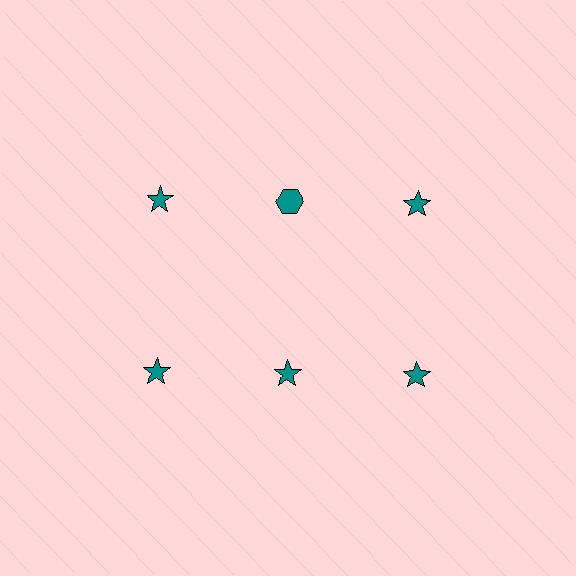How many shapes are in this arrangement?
There are 6 shapes arranged in a grid pattern.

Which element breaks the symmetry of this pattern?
The teal hexagon in the top row, second from left column breaks the symmetry. All other shapes are teal stars.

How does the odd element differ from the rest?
It has a different shape: hexagon instead of star.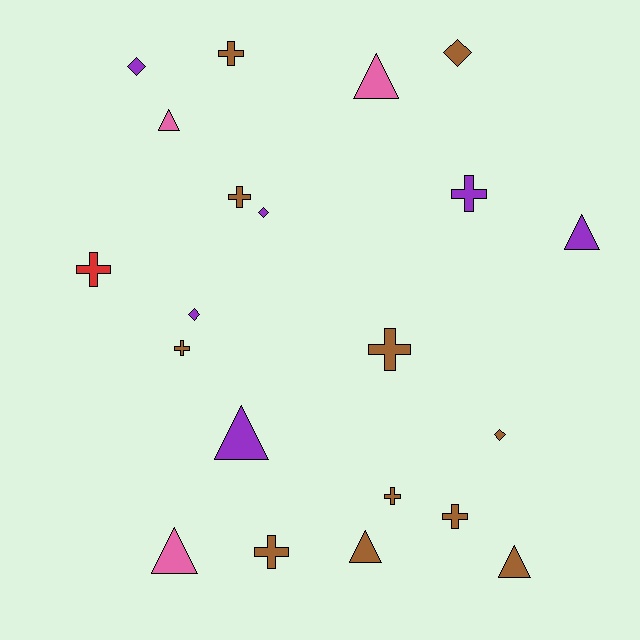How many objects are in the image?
There are 21 objects.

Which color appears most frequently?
Brown, with 11 objects.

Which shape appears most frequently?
Cross, with 9 objects.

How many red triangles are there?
There are no red triangles.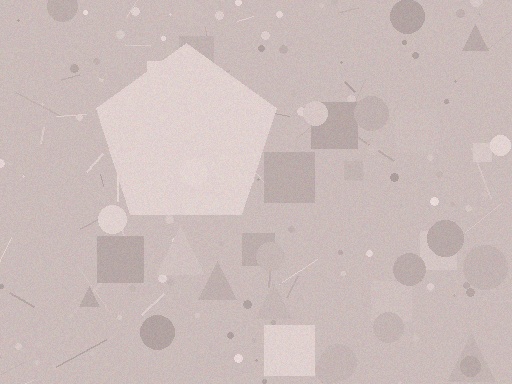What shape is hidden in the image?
A pentagon is hidden in the image.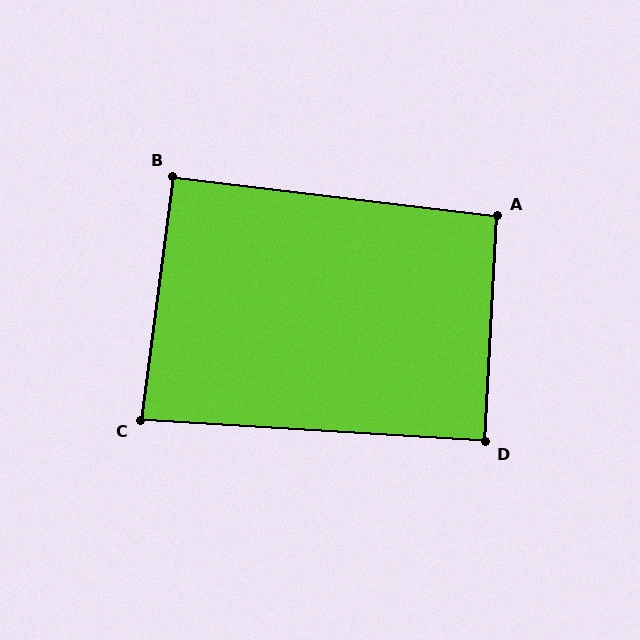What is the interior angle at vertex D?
Approximately 89 degrees (approximately right).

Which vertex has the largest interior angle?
A, at approximately 94 degrees.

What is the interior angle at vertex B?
Approximately 91 degrees (approximately right).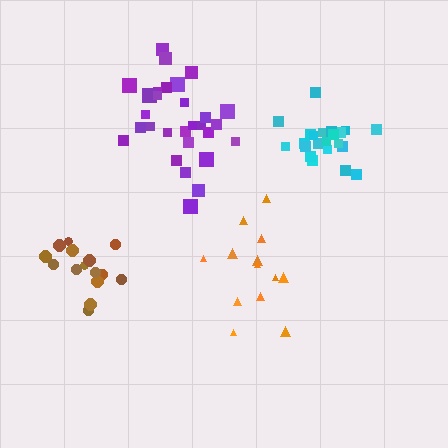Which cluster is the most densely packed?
Cyan.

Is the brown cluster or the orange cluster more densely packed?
Brown.